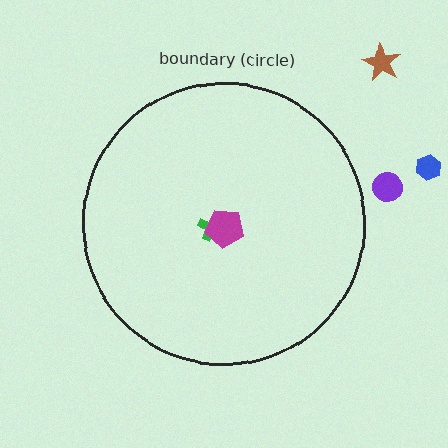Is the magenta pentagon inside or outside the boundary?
Inside.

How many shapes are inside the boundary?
2 inside, 3 outside.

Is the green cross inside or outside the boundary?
Inside.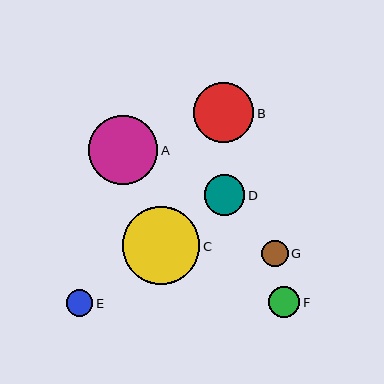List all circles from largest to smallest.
From largest to smallest: C, A, B, D, F, E, G.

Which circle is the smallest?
Circle G is the smallest with a size of approximately 26 pixels.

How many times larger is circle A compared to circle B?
Circle A is approximately 1.1 times the size of circle B.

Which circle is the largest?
Circle C is the largest with a size of approximately 78 pixels.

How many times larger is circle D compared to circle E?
Circle D is approximately 1.5 times the size of circle E.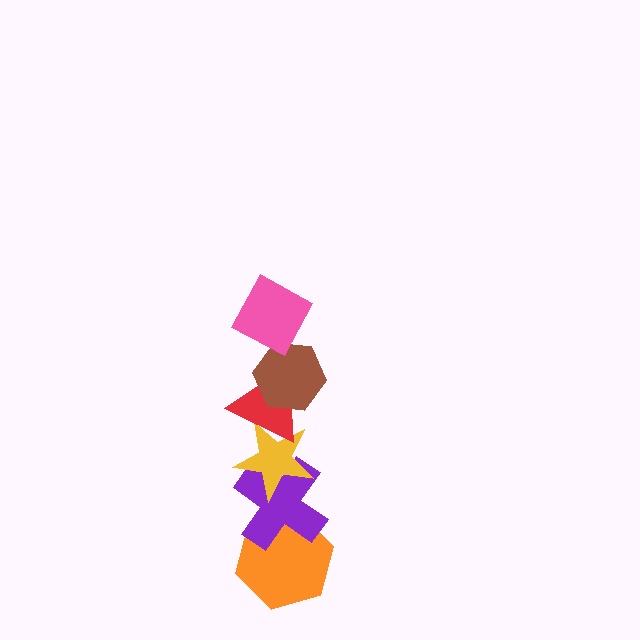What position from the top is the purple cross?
The purple cross is 5th from the top.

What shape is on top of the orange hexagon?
The purple cross is on top of the orange hexagon.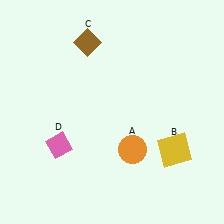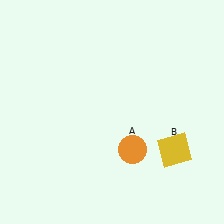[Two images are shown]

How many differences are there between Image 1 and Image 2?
There are 2 differences between the two images.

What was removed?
The pink diamond (D), the brown diamond (C) were removed in Image 2.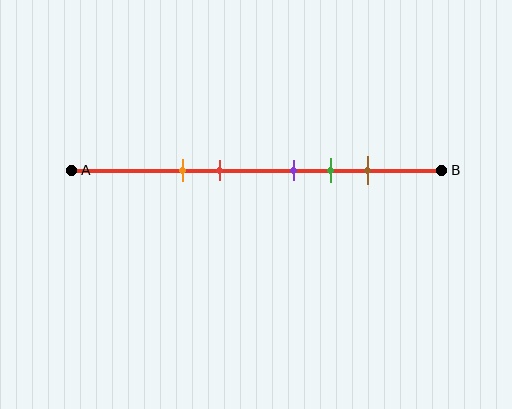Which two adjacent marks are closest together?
The purple and green marks are the closest adjacent pair.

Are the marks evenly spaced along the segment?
No, the marks are not evenly spaced.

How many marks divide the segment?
There are 5 marks dividing the segment.